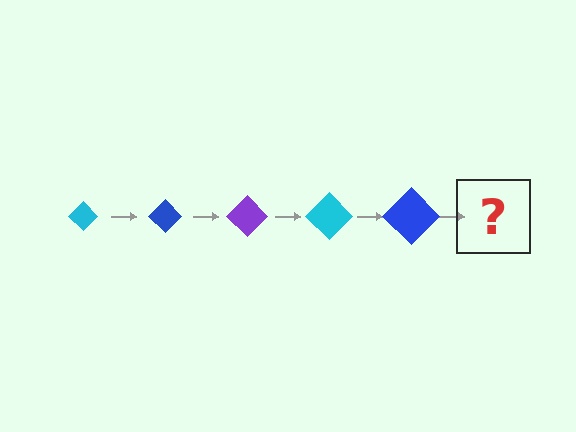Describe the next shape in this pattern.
It should be a purple diamond, larger than the previous one.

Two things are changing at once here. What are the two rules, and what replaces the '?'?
The two rules are that the diamond grows larger each step and the color cycles through cyan, blue, and purple. The '?' should be a purple diamond, larger than the previous one.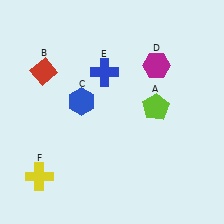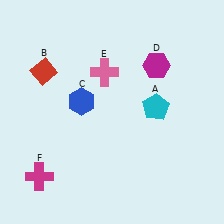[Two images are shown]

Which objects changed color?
A changed from lime to cyan. E changed from blue to pink. F changed from yellow to magenta.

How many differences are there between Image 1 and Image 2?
There are 3 differences between the two images.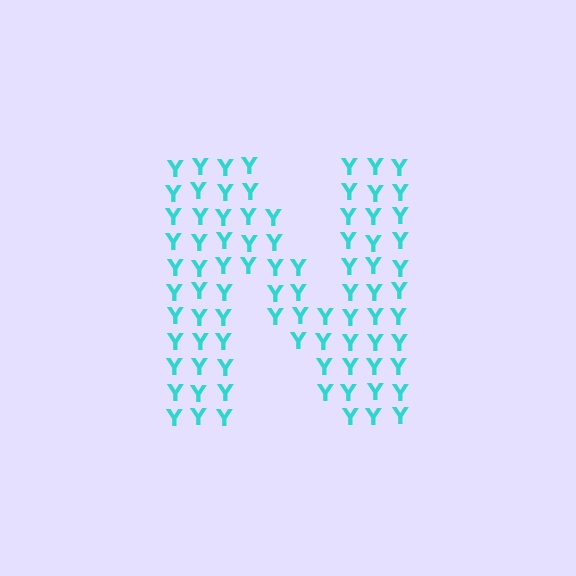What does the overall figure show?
The overall figure shows the letter N.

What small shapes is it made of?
It is made of small letter Y's.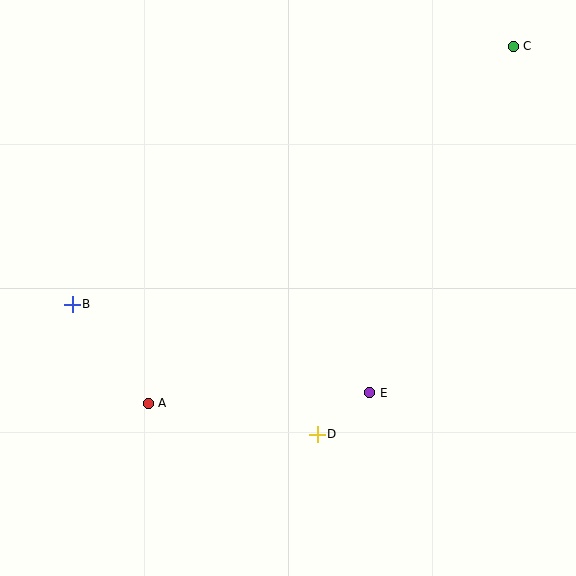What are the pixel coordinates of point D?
Point D is at (317, 434).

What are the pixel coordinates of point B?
Point B is at (72, 304).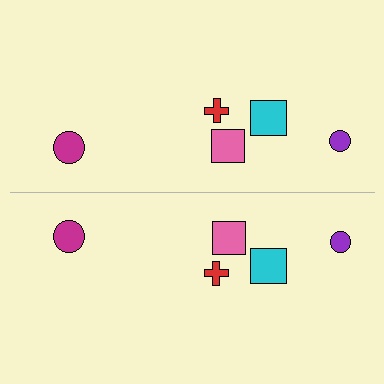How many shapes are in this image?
There are 10 shapes in this image.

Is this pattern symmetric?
Yes, this pattern has bilateral (reflection) symmetry.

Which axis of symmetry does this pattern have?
The pattern has a horizontal axis of symmetry running through the center of the image.